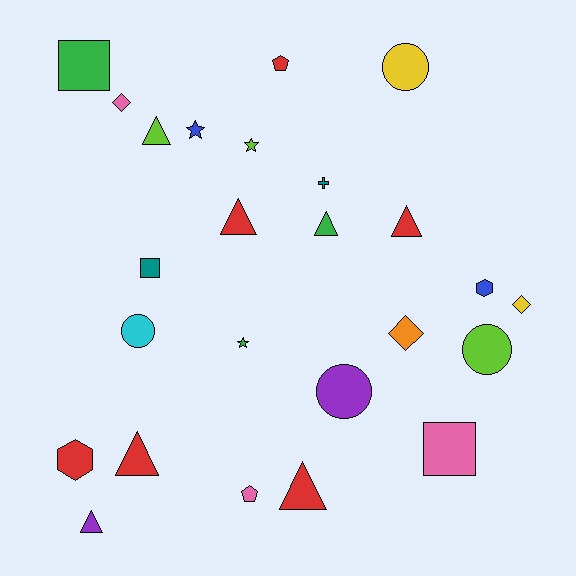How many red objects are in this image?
There are 6 red objects.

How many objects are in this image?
There are 25 objects.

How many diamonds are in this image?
There are 3 diamonds.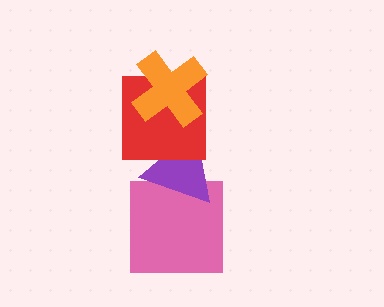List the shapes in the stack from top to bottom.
From top to bottom: the orange cross, the red square, the purple triangle, the pink square.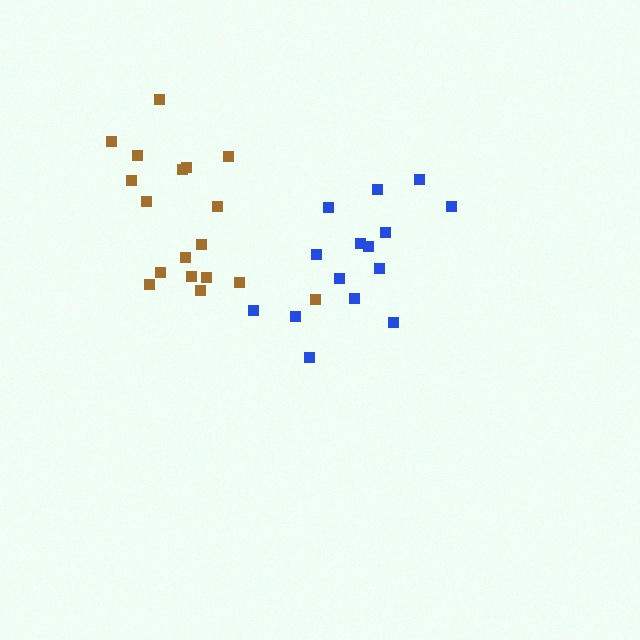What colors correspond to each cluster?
The clusters are colored: brown, blue.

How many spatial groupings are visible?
There are 2 spatial groupings.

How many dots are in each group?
Group 1: 18 dots, Group 2: 15 dots (33 total).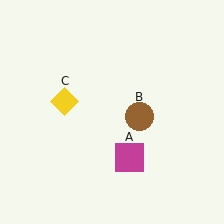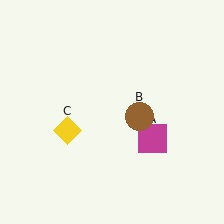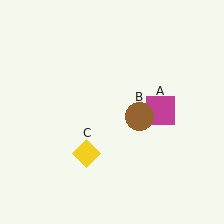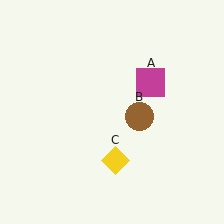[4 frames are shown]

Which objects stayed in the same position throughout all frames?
Brown circle (object B) remained stationary.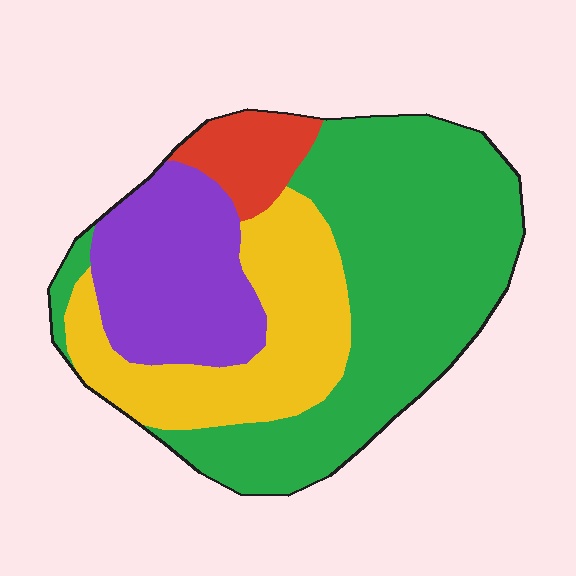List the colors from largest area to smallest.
From largest to smallest: green, yellow, purple, red.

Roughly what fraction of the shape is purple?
Purple covers roughly 20% of the shape.